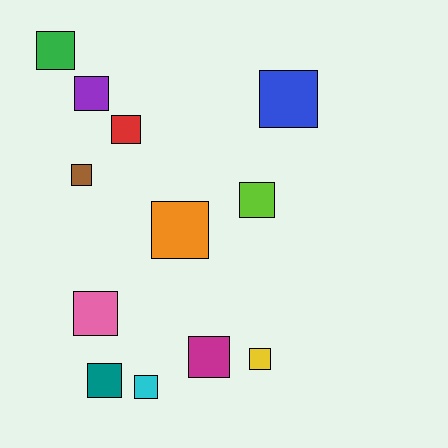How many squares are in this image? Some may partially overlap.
There are 12 squares.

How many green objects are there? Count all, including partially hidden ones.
There is 1 green object.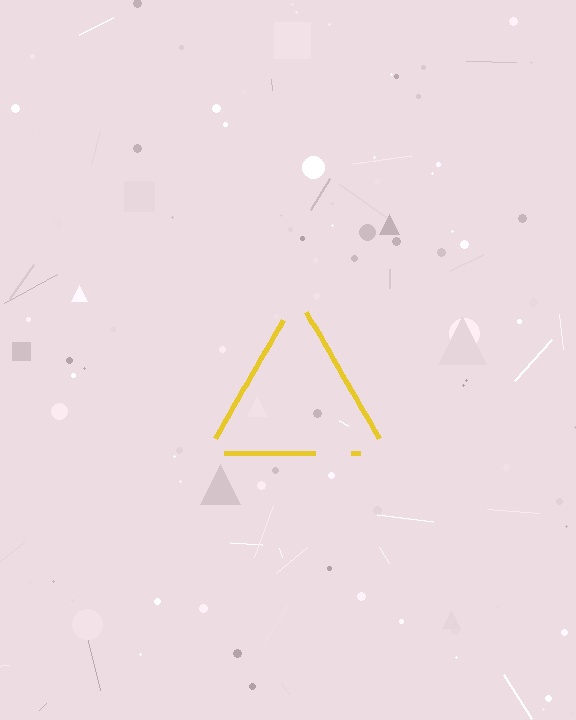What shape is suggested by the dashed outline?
The dashed outline suggests a triangle.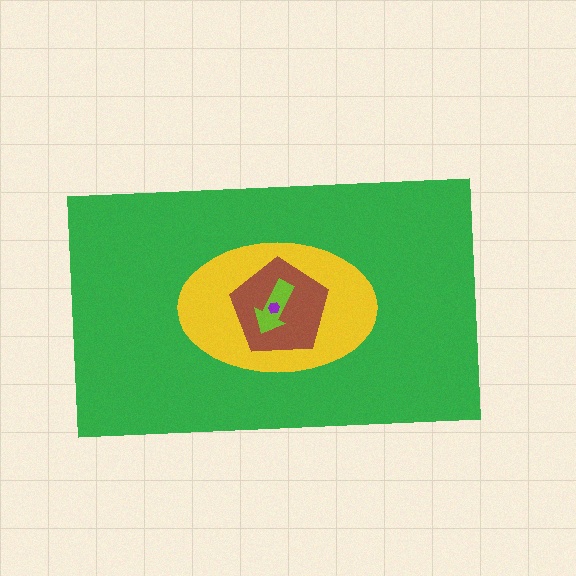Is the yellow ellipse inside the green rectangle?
Yes.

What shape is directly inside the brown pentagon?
The lime arrow.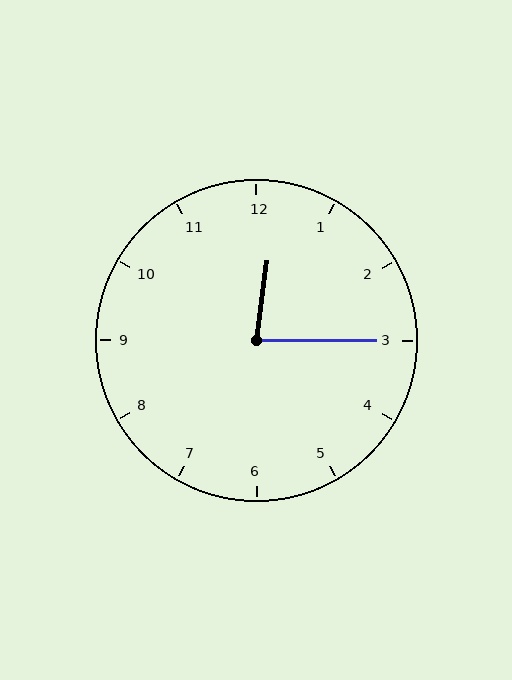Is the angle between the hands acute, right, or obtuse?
It is acute.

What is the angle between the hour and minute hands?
Approximately 82 degrees.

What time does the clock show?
12:15.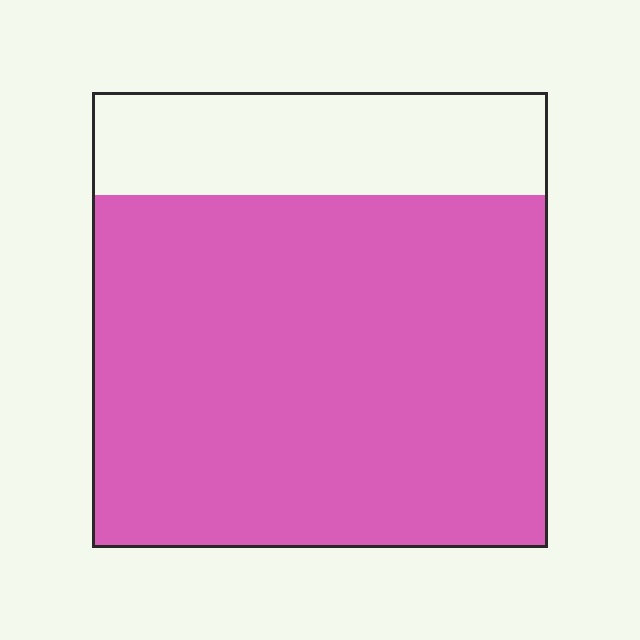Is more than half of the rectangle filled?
Yes.